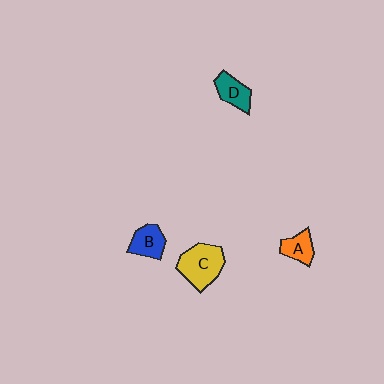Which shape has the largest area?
Shape C (yellow).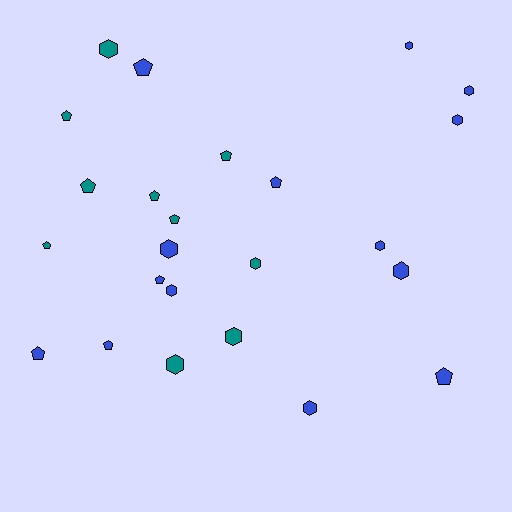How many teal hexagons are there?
There are 4 teal hexagons.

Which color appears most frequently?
Blue, with 14 objects.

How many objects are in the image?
There are 24 objects.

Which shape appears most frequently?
Hexagon, with 12 objects.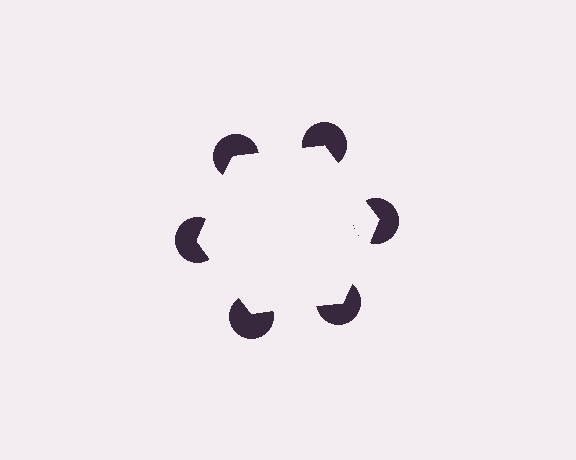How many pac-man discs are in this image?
There are 6 — one at each vertex of the illusory hexagon.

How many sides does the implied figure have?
6 sides.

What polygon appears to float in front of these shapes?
An illusory hexagon — its edges are inferred from the aligned wedge cuts in the pac-man discs, not physically drawn.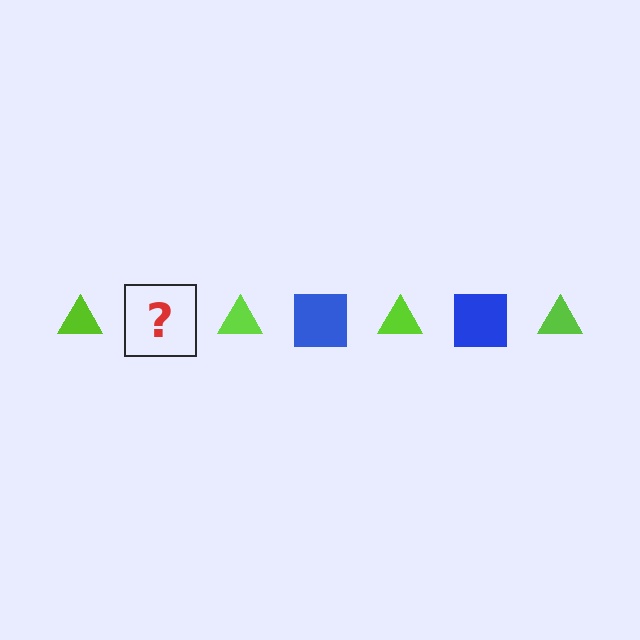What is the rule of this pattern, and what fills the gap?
The rule is that the pattern alternates between lime triangle and blue square. The gap should be filled with a blue square.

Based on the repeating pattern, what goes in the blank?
The blank should be a blue square.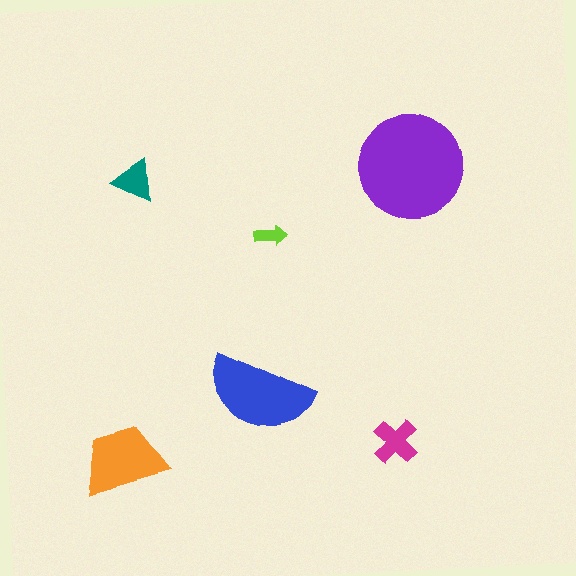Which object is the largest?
The purple circle.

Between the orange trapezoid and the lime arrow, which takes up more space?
The orange trapezoid.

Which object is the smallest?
The lime arrow.